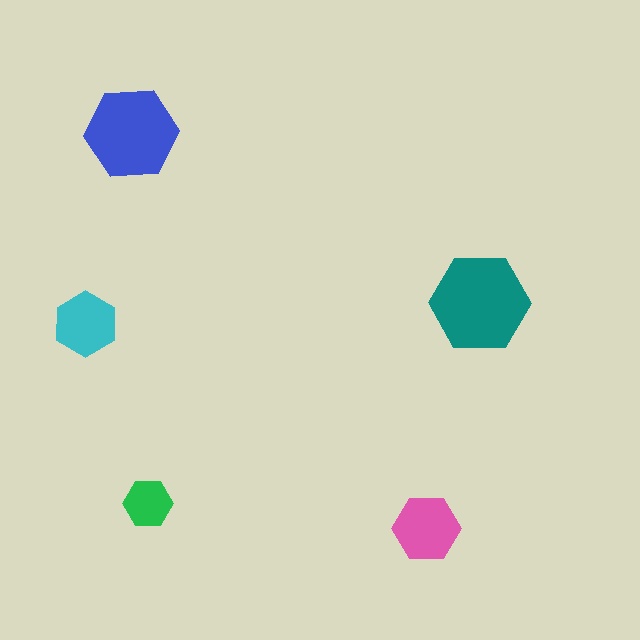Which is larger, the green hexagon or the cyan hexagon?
The cyan one.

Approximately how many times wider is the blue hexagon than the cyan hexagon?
About 1.5 times wider.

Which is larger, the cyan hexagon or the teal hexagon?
The teal one.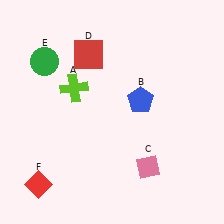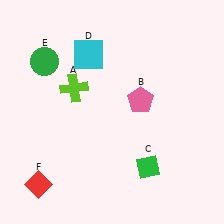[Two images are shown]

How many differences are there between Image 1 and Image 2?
There are 3 differences between the two images.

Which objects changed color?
B changed from blue to pink. C changed from pink to green. D changed from red to cyan.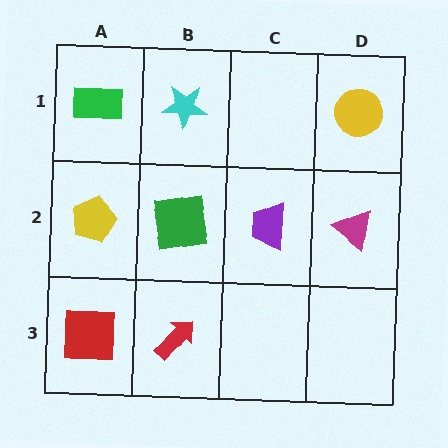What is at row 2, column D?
A magenta triangle.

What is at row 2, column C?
A purple trapezoid.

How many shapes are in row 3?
2 shapes.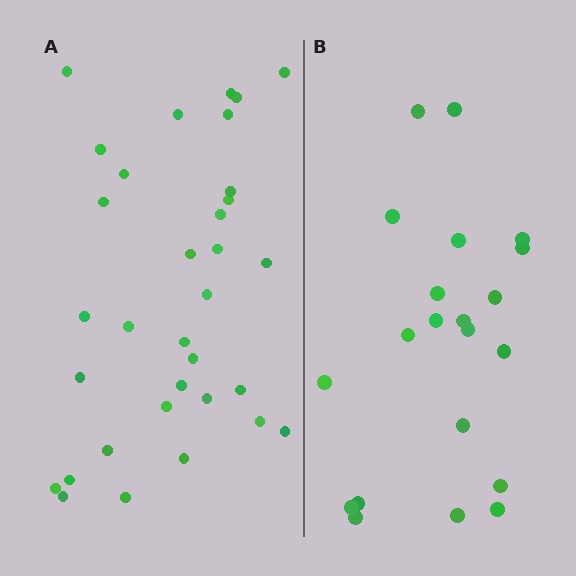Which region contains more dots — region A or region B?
Region A (the left region) has more dots.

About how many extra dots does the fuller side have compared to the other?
Region A has roughly 12 or so more dots than region B.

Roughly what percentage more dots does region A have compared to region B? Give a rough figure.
About 55% more.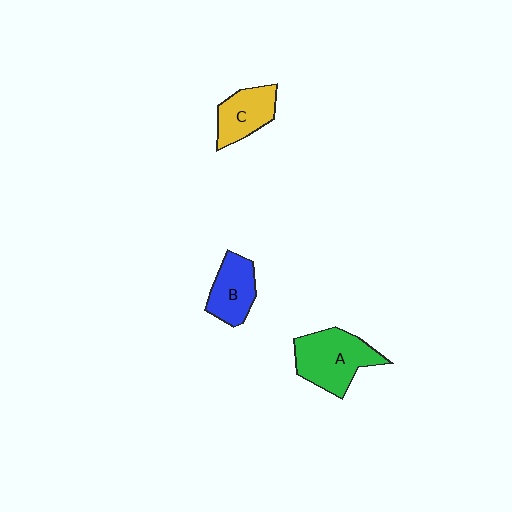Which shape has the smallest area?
Shape C (yellow).